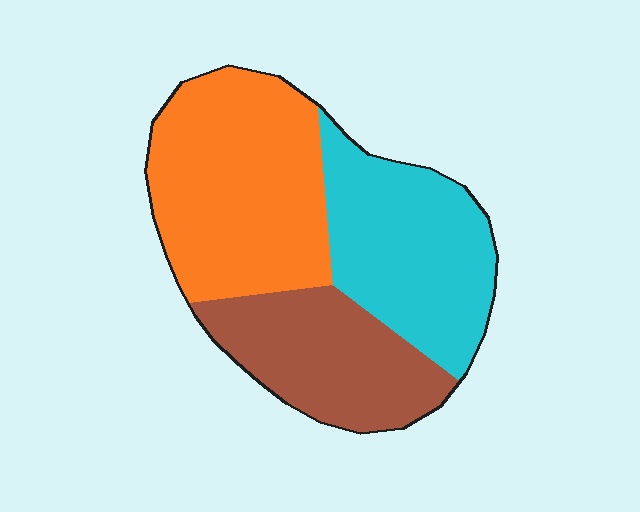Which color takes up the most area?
Orange, at roughly 40%.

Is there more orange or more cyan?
Orange.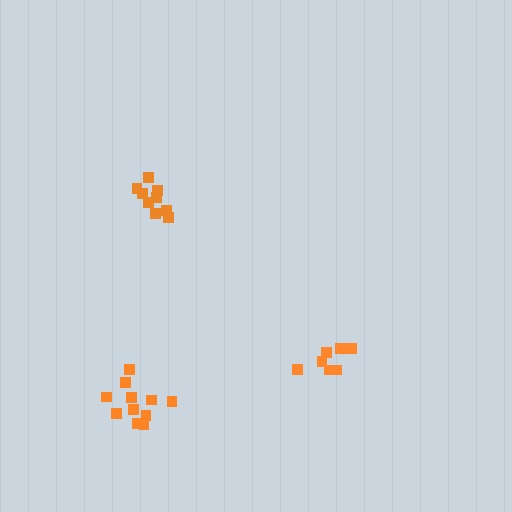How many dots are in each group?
Group 1: 11 dots, Group 2: 7 dots, Group 3: 9 dots (27 total).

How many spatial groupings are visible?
There are 3 spatial groupings.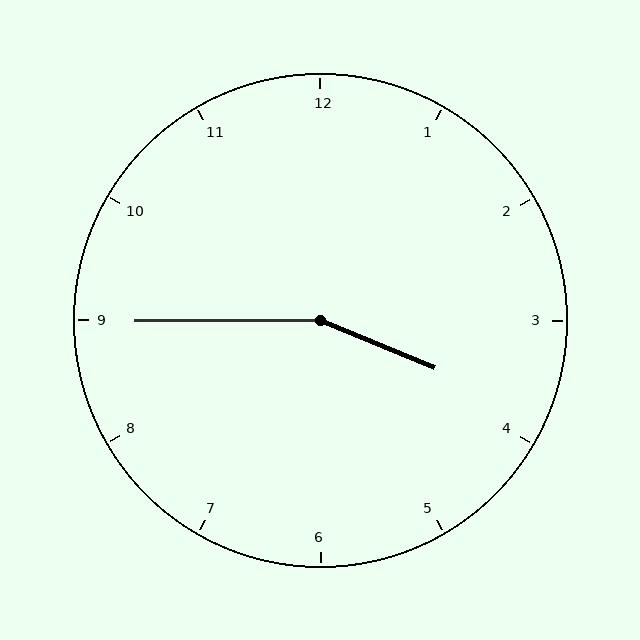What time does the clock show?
3:45.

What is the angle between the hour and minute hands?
Approximately 158 degrees.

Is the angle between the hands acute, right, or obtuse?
It is obtuse.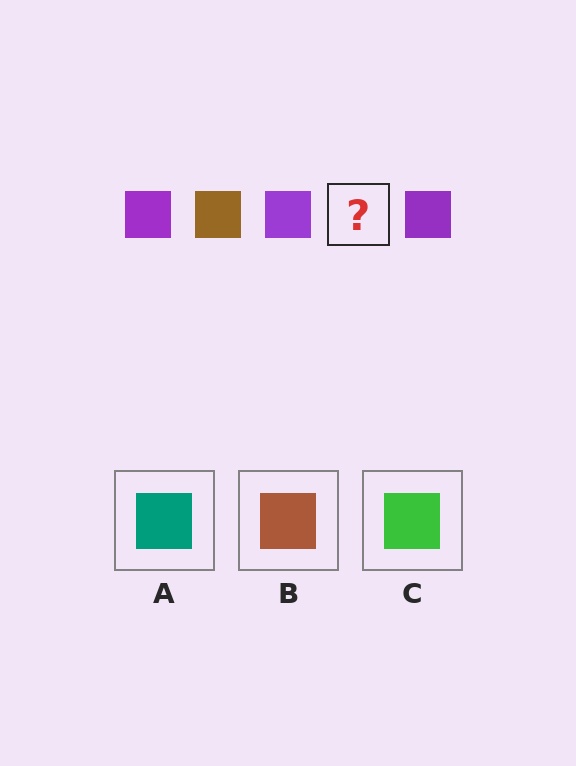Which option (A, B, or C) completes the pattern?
B.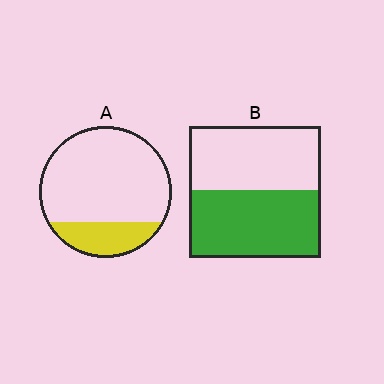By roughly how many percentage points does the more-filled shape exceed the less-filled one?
By roughly 30 percentage points (B over A).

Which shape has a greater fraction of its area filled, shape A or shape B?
Shape B.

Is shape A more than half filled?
No.